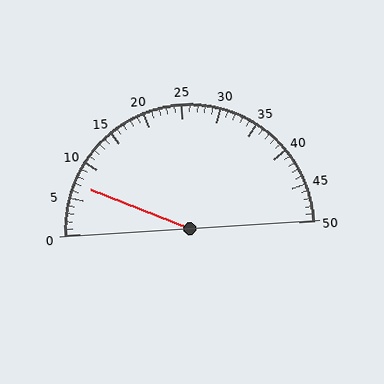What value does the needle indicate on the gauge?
The needle indicates approximately 7.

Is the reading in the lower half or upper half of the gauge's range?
The reading is in the lower half of the range (0 to 50).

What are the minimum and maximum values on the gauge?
The gauge ranges from 0 to 50.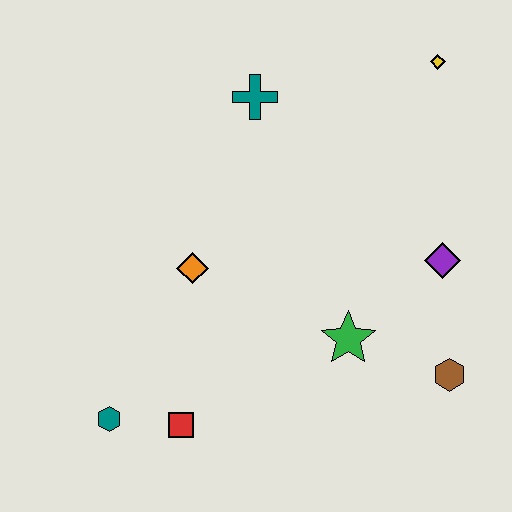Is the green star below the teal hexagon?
No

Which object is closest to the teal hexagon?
The red square is closest to the teal hexagon.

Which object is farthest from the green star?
The yellow diamond is farthest from the green star.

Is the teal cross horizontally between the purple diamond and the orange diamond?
Yes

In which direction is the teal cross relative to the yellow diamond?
The teal cross is to the left of the yellow diamond.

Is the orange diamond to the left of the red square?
No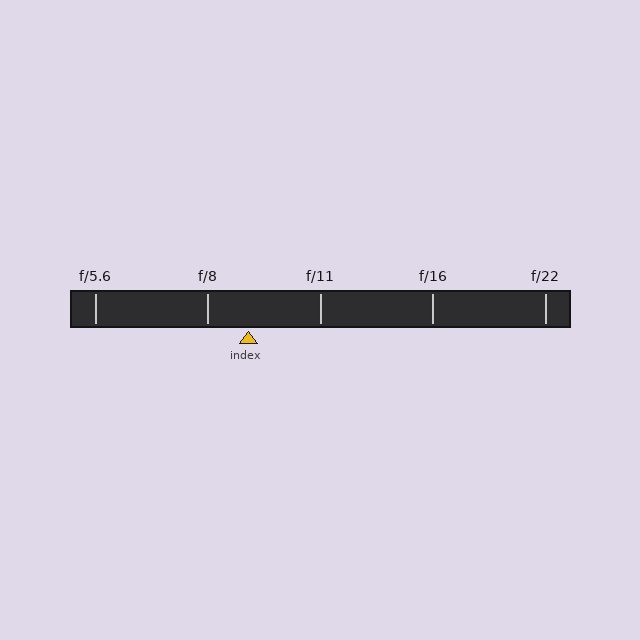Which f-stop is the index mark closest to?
The index mark is closest to f/8.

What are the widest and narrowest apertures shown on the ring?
The widest aperture shown is f/5.6 and the narrowest is f/22.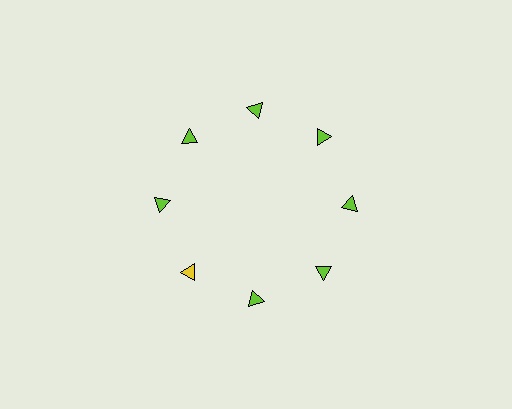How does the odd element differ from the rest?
It has a different color: yellow instead of lime.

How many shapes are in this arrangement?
There are 8 shapes arranged in a ring pattern.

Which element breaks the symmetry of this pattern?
The yellow triangle at roughly the 8 o'clock position breaks the symmetry. All other shapes are lime triangles.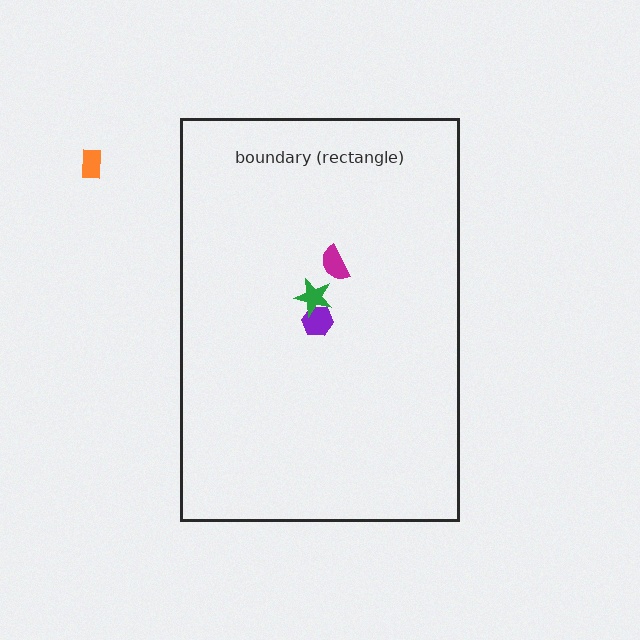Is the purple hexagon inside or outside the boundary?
Inside.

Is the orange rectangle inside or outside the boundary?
Outside.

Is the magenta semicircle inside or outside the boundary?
Inside.